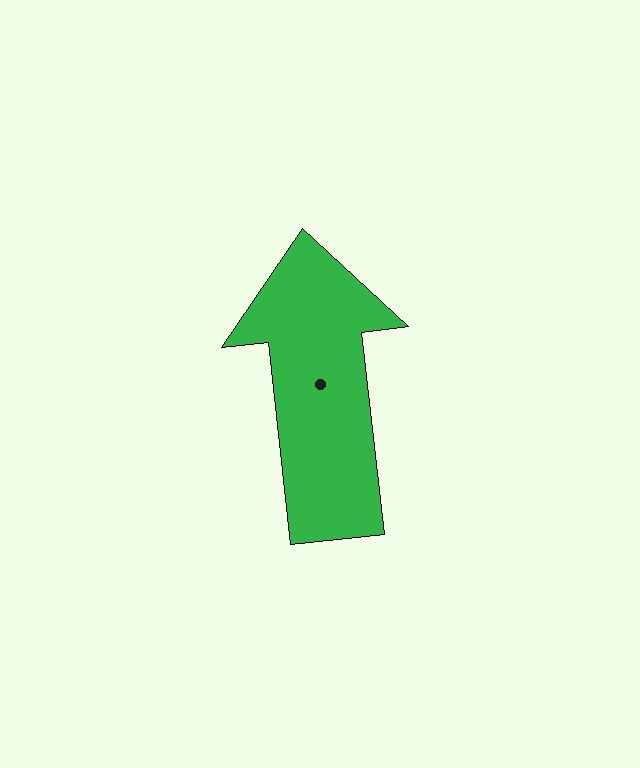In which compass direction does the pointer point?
North.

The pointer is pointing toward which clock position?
Roughly 12 o'clock.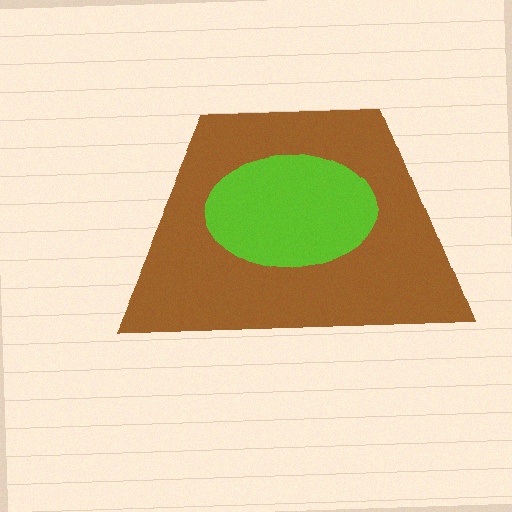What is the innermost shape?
The lime ellipse.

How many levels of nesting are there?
2.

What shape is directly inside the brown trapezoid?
The lime ellipse.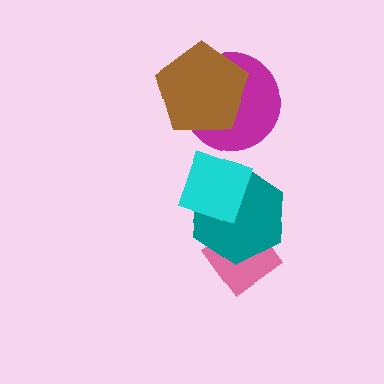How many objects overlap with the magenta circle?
1 object overlaps with the magenta circle.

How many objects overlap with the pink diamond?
1 object overlaps with the pink diamond.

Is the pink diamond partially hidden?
Yes, it is partially covered by another shape.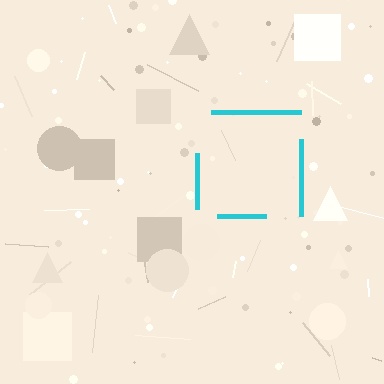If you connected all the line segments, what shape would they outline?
They would outline a square.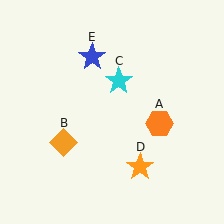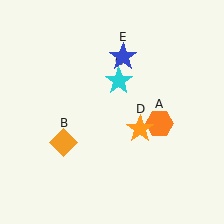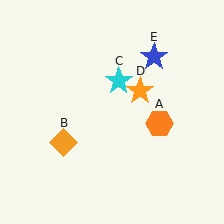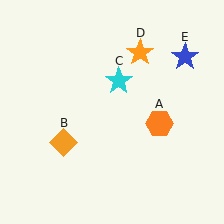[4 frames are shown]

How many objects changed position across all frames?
2 objects changed position: orange star (object D), blue star (object E).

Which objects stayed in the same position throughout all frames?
Orange hexagon (object A) and orange diamond (object B) and cyan star (object C) remained stationary.